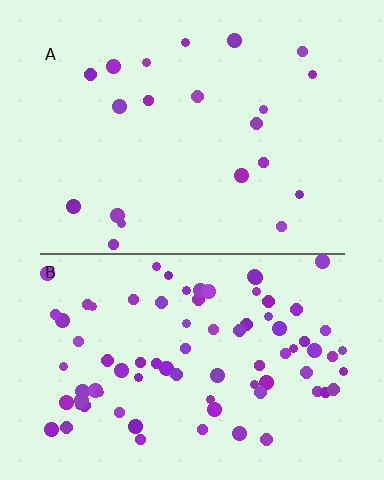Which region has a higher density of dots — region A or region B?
B (the bottom).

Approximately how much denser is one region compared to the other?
Approximately 4.0× — region B over region A.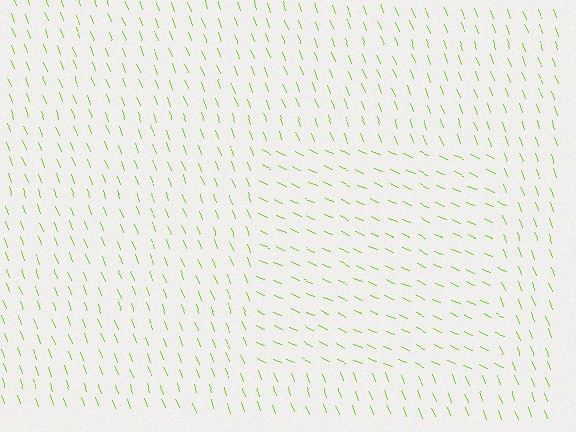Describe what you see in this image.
The image is filled with small lime line segments. A rectangle region in the image has lines oriented differently from the surrounding lines, creating a visible texture boundary.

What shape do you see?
I see a rectangle.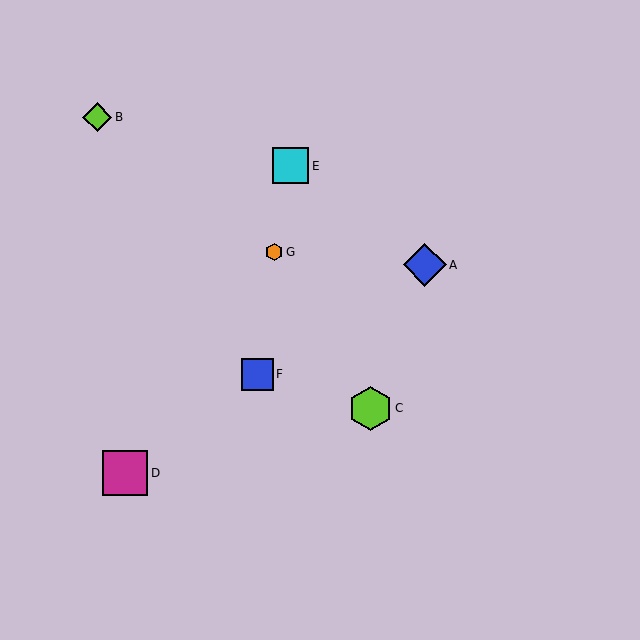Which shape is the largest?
The magenta square (labeled D) is the largest.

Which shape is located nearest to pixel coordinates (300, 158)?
The cyan square (labeled E) at (290, 166) is nearest to that location.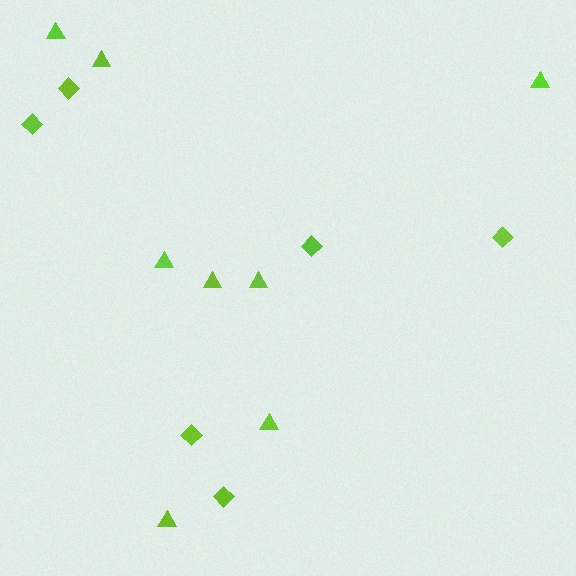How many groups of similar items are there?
There are 2 groups: one group of diamonds (6) and one group of triangles (8).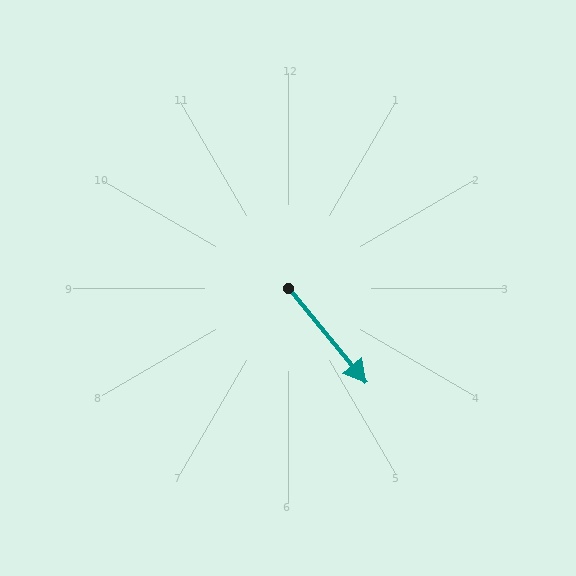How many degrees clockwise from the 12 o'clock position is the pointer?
Approximately 140 degrees.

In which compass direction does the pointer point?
Southeast.